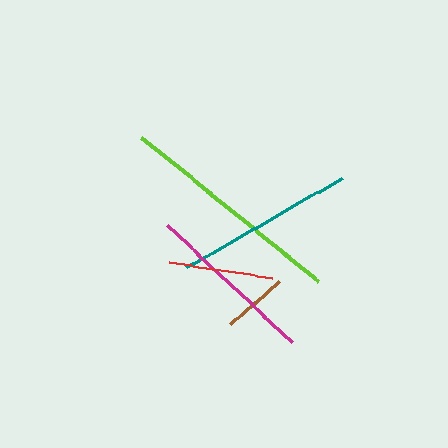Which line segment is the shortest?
The brown line is the shortest at approximately 65 pixels.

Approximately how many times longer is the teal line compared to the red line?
The teal line is approximately 1.7 times the length of the red line.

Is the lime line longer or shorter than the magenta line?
The lime line is longer than the magenta line.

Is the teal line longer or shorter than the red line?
The teal line is longer than the red line.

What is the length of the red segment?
The red segment is approximately 104 pixels long.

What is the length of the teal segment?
The teal segment is approximately 179 pixels long.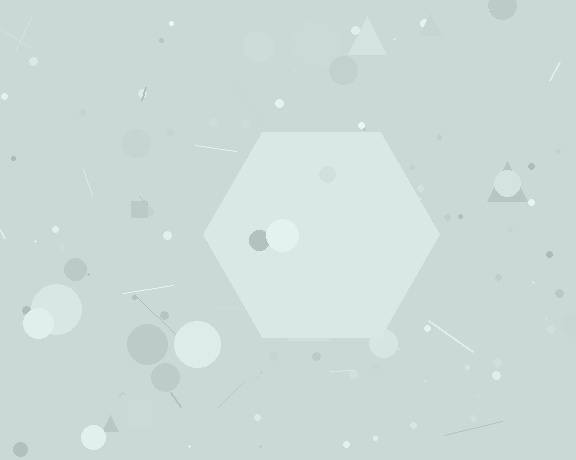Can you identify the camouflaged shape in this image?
The camouflaged shape is a hexagon.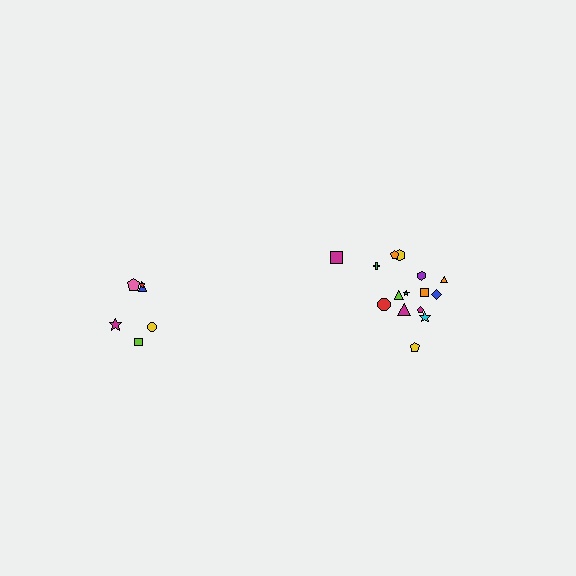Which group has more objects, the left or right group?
The right group.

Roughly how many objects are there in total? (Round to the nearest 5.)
Roughly 20 objects in total.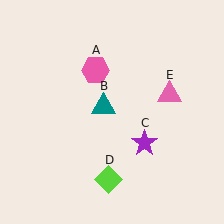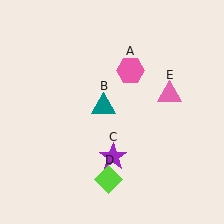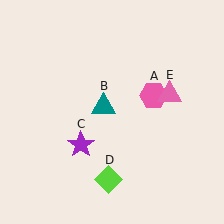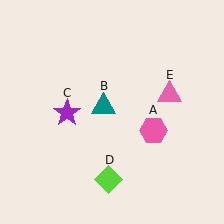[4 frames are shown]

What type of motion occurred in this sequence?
The pink hexagon (object A), purple star (object C) rotated clockwise around the center of the scene.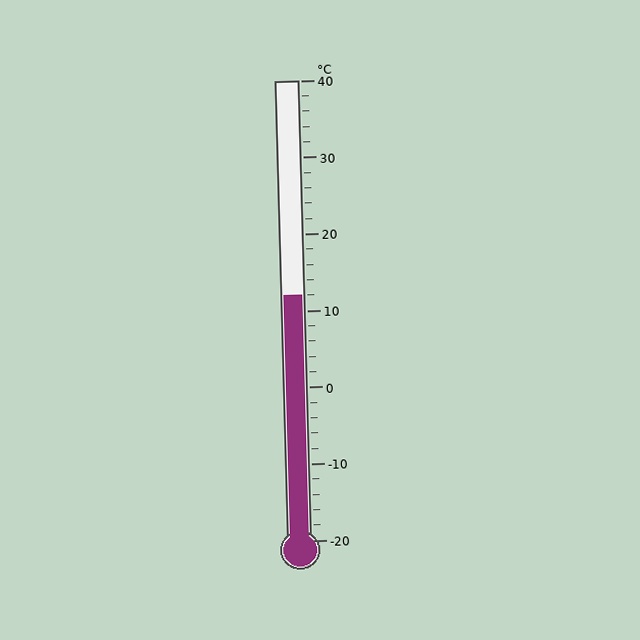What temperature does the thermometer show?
The thermometer shows approximately 12°C.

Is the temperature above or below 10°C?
The temperature is above 10°C.